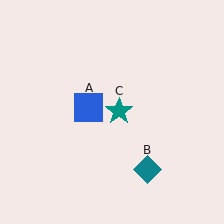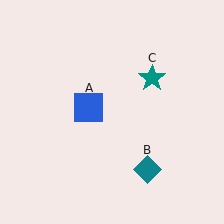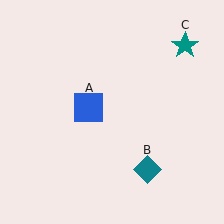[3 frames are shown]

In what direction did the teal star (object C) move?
The teal star (object C) moved up and to the right.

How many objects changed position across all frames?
1 object changed position: teal star (object C).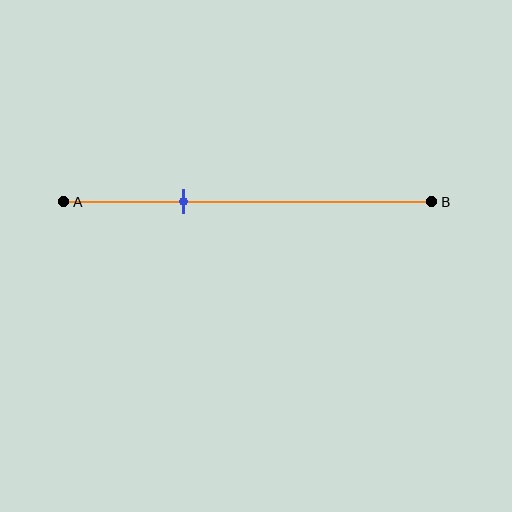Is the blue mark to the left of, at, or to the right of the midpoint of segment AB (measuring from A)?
The blue mark is to the left of the midpoint of segment AB.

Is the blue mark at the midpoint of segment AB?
No, the mark is at about 35% from A, not at the 50% midpoint.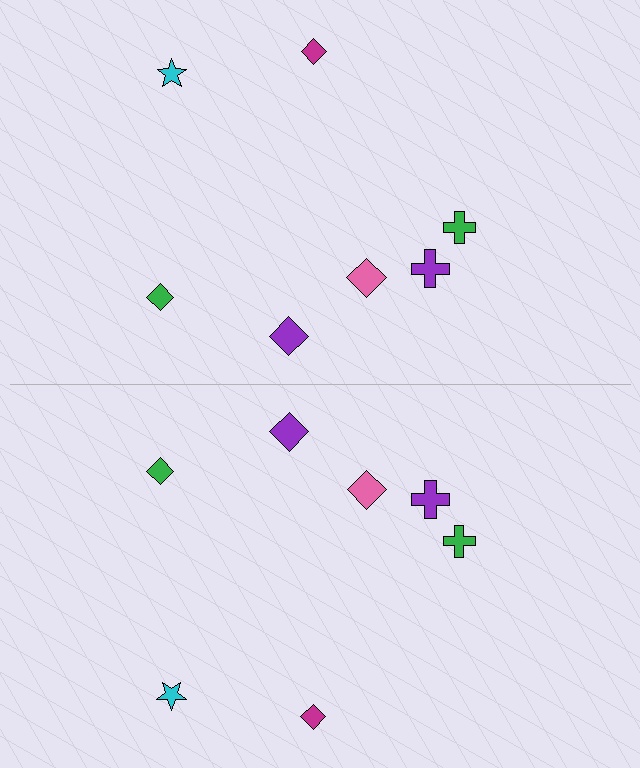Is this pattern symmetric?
Yes, this pattern has bilateral (reflection) symmetry.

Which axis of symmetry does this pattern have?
The pattern has a horizontal axis of symmetry running through the center of the image.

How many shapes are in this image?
There are 14 shapes in this image.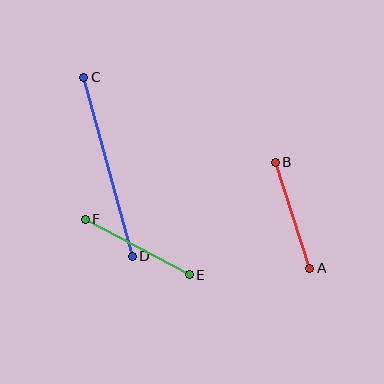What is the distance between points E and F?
The distance is approximately 118 pixels.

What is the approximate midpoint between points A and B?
The midpoint is at approximately (293, 215) pixels.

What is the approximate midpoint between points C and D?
The midpoint is at approximately (108, 167) pixels.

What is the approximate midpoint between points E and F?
The midpoint is at approximately (137, 247) pixels.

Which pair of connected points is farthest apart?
Points C and D are farthest apart.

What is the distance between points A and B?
The distance is approximately 111 pixels.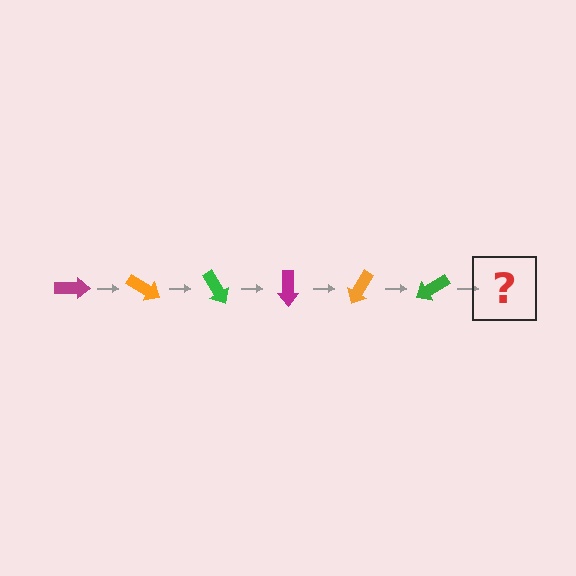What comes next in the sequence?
The next element should be a magenta arrow, rotated 180 degrees from the start.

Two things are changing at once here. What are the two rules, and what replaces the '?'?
The two rules are that it rotates 30 degrees each step and the color cycles through magenta, orange, and green. The '?' should be a magenta arrow, rotated 180 degrees from the start.